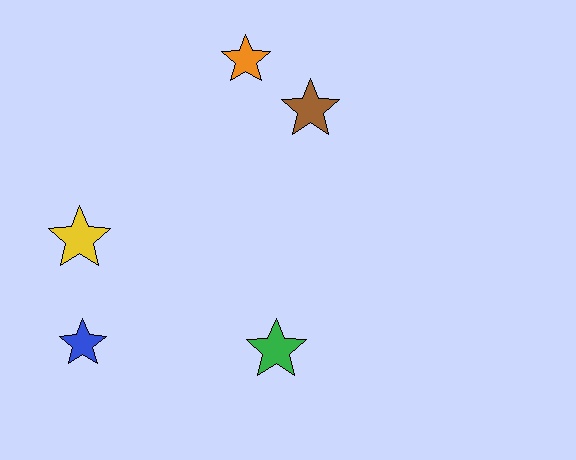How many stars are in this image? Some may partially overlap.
There are 5 stars.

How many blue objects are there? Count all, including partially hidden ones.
There is 1 blue object.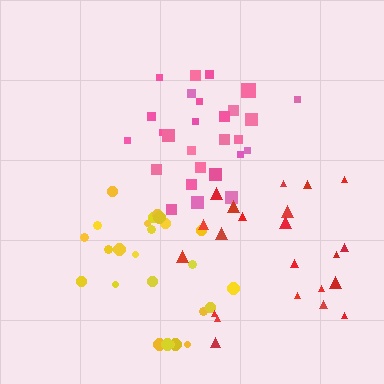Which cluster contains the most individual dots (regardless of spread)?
Pink (28).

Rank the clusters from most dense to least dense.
pink, yellow, red.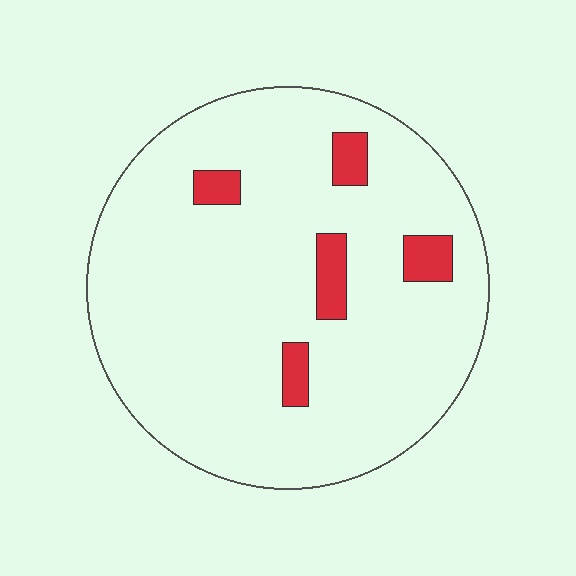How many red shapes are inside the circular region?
5.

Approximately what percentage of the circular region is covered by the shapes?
Approximately 10%.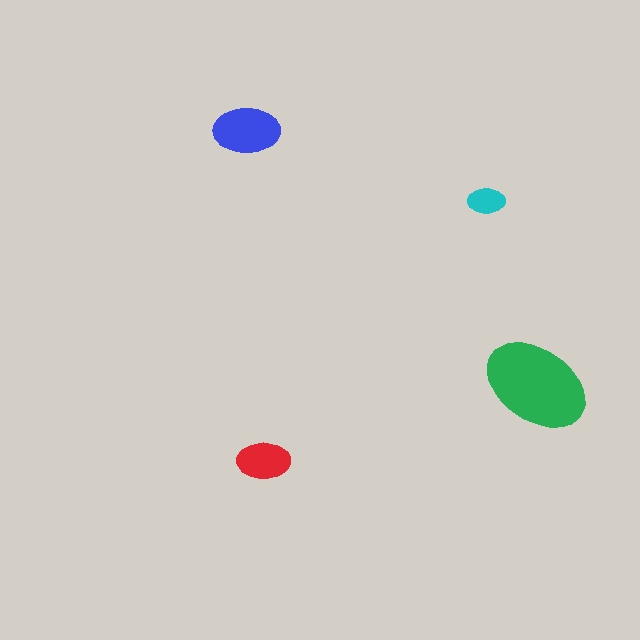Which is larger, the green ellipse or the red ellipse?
The green one.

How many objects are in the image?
There are 4 objects in the image.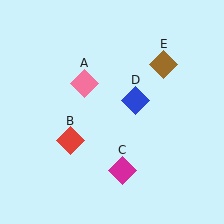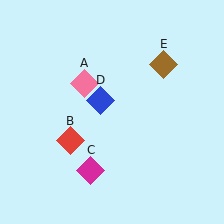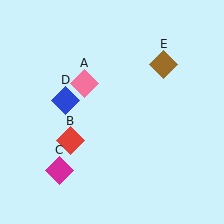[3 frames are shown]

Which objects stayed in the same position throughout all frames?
Pink diamond (object A) and red diamond (object B) and brown diamond (object E) remained stationary.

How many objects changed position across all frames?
2 objects changed position: magenta diamond (object C), blue diamond (object D).